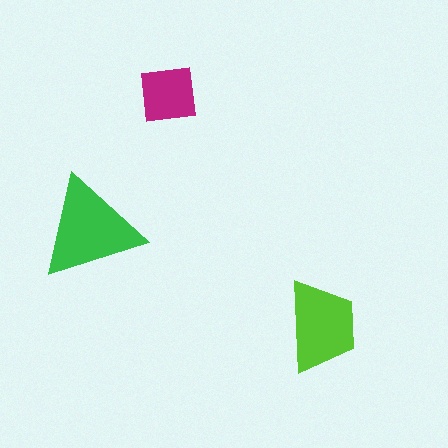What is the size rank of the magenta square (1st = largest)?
3rd.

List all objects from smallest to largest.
The magenta square, the lime trapezoid, the green triangle.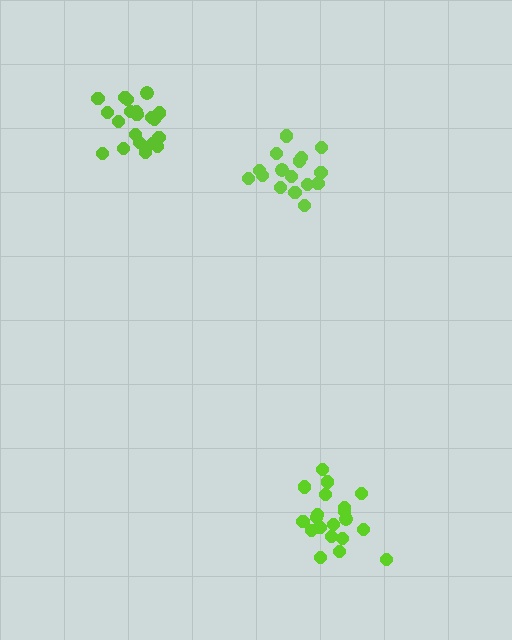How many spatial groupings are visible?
There are 3 spatial groupings.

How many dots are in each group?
Group 1: 20 dots, Group 2: 20 dots, Group 3: 16 dots (56 total).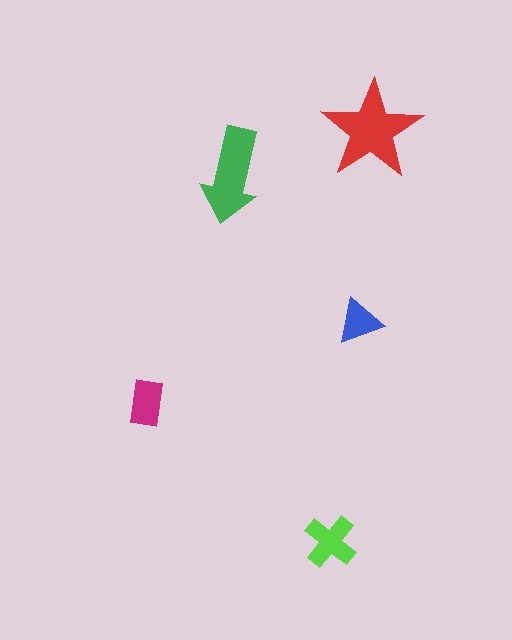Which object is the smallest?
The blue triangle.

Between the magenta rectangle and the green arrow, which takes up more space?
The green arrow.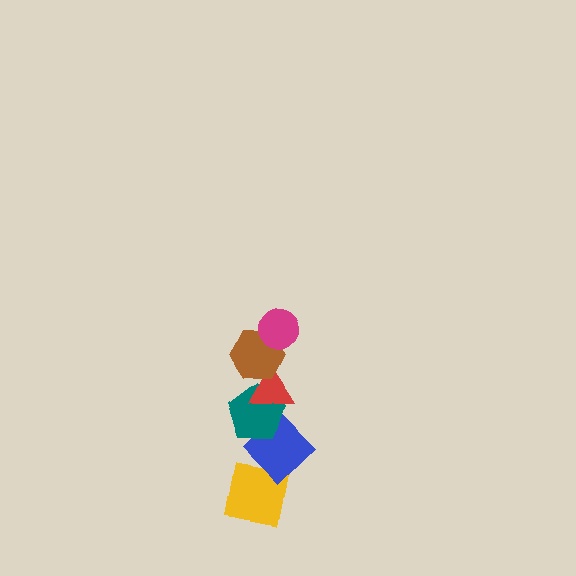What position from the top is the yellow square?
The yellow square is 6th from the top.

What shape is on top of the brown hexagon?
The magenta circle is on top of the brown hexagon.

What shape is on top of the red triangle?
The brown hexagon is on top of the red triangle.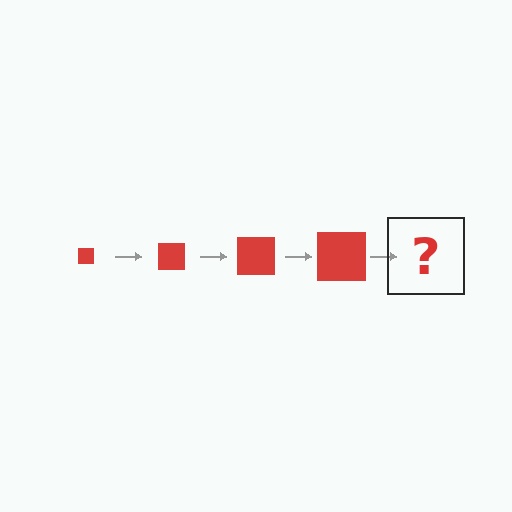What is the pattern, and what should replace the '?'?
The pattern is that the square gets progressively larger each step. The '?' should be a red square, larger than the previous one.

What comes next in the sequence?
The next element should be a red square, larger than the previous one.